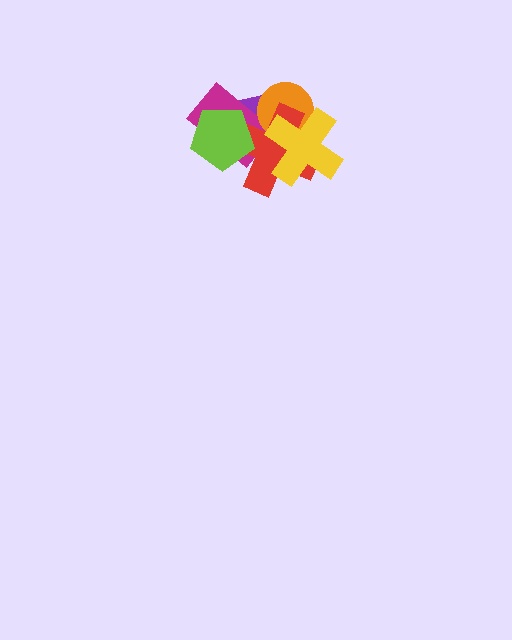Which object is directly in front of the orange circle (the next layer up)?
The red cross is directly in front of the orange circle.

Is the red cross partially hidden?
Yes, it is partially covered by another shape.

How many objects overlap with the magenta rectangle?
4 objects overlap with the magenta rectangle.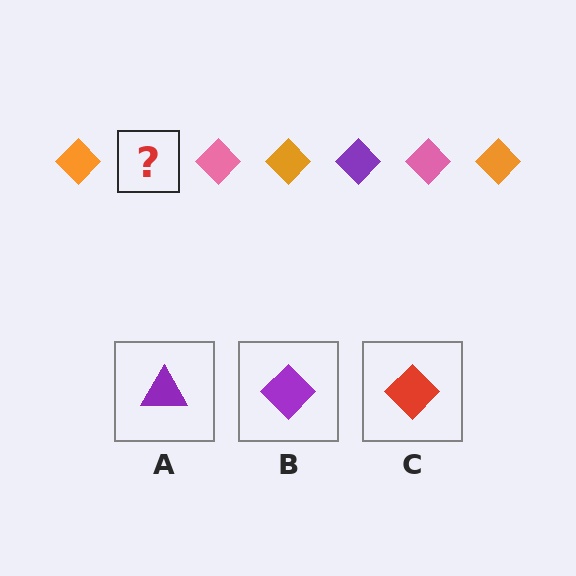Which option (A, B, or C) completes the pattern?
B.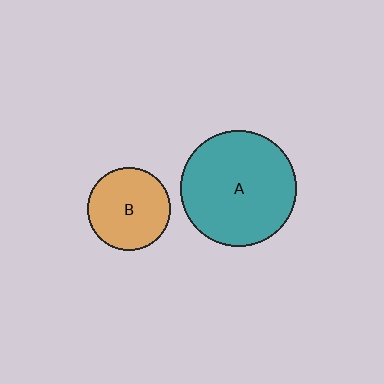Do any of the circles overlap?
No, none of the circles overlap.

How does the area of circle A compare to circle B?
Approximately 2.0 times.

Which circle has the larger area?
Circle A (teal).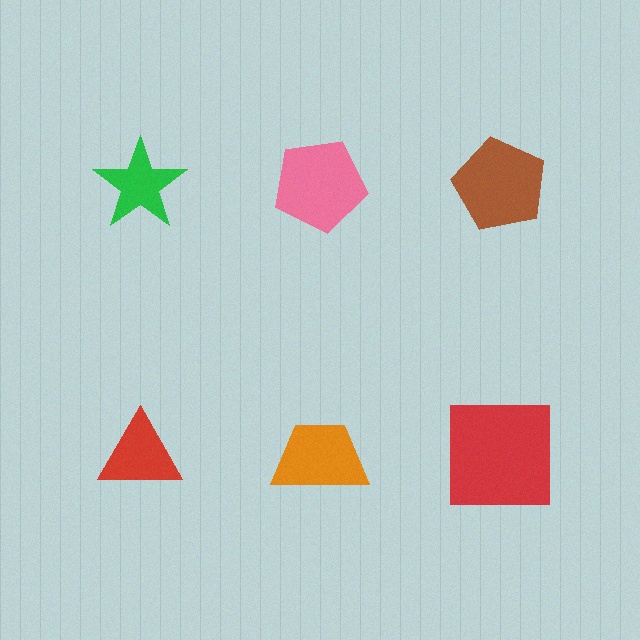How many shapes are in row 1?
3 shapes.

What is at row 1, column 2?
A pink pentagon.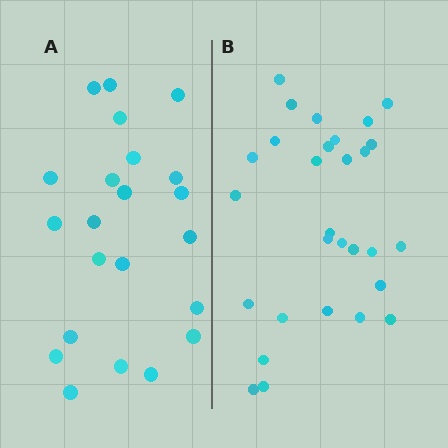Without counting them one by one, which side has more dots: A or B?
Region B (the right region) has more dots.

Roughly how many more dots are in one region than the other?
Region B has roughly 8 or so more dots than region A.